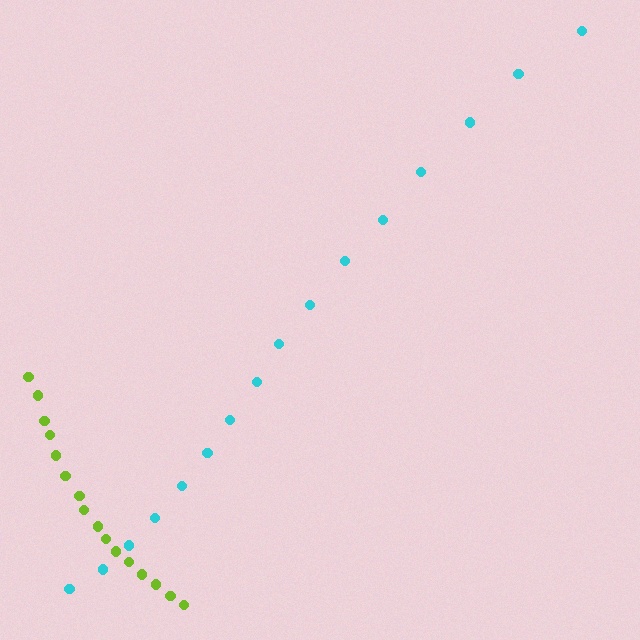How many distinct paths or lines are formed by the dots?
There are 2 distinct paths.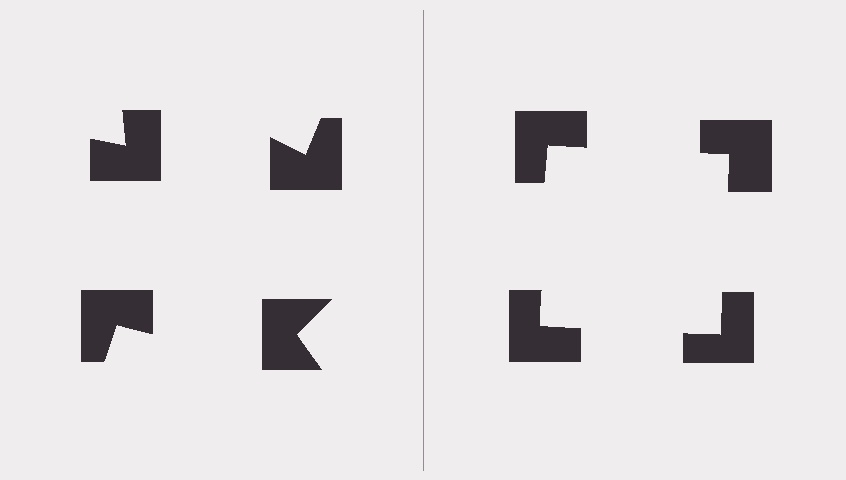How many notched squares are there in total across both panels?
8 — 4 on each side.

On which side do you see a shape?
An illusory square appears on the right side. On the left side the wedge cuts are rotated, so no coherent shape forms.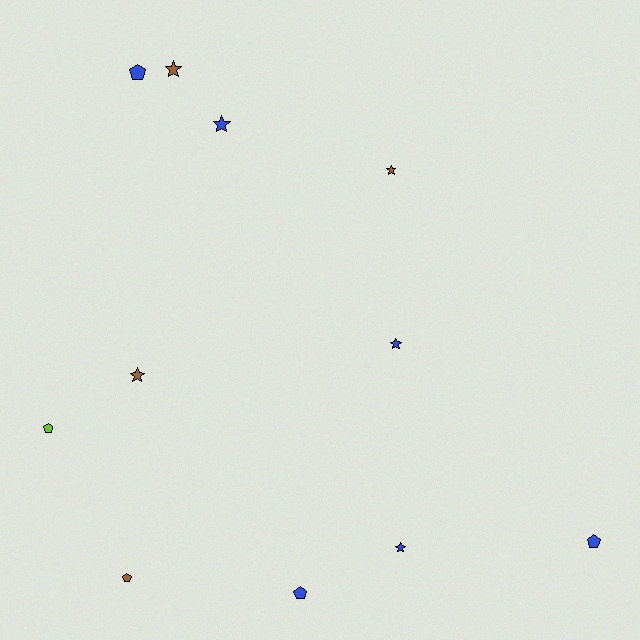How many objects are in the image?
There are 11 objects.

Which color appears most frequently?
Blue, with 6 objects.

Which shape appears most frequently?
Star, with 6 objects.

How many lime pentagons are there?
There is 1 lime pentagon.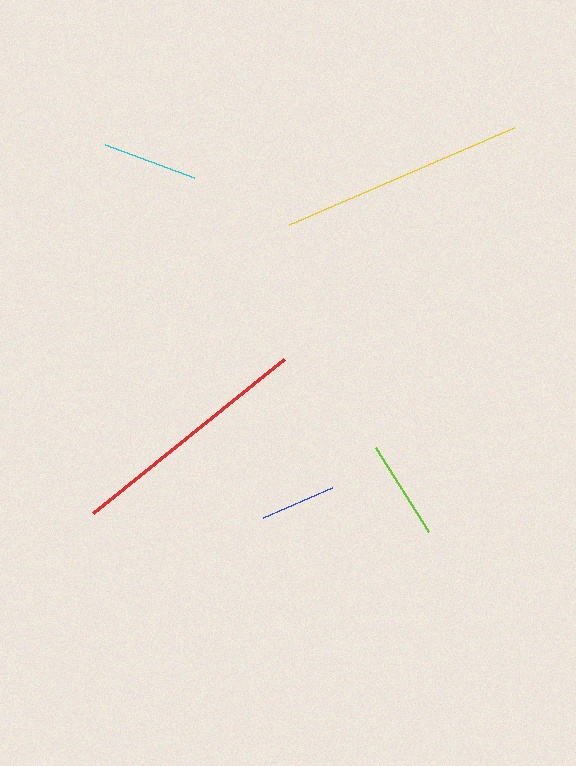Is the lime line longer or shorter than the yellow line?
The yellow line is longer than the lime line.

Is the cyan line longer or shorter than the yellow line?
The yellow line is longer than the cyan line.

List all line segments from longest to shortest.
From longest to shortest: yellow, red, lime, cyan, blue.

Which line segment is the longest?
The yellow line is the longest at approximately 245 pixels.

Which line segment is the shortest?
The blue line is the shortest at approximately 76 pixels.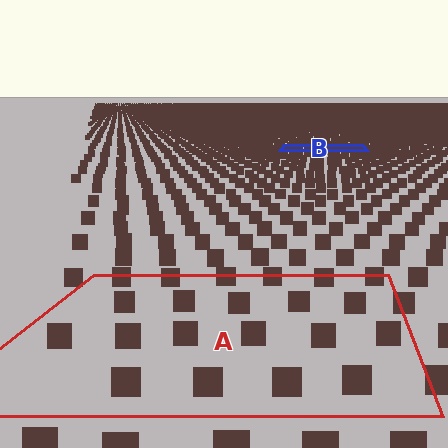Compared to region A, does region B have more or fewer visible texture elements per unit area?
Region B has more texture elements per unit area — they are packed more densely because it is farther away.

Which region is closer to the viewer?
Region A is closer. The texture elements there are larger and more spread out.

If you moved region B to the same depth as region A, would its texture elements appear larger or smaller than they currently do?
They would appear larger. At a closer depth, the same texture elements are projected at a bigger on-screen size.